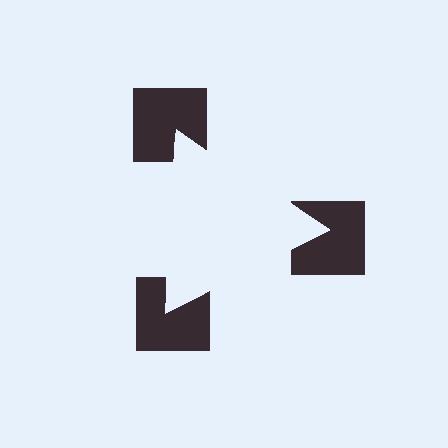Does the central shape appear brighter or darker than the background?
It typically appears slightly brighter than the background, even though no actual brightness change is drawn.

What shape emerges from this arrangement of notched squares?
An illusory triangle — its edges are inferred from the aligned wedge cuts in the notched squares, not physically drawn.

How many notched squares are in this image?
There are 3 — one at each vertex of the illusory triangle.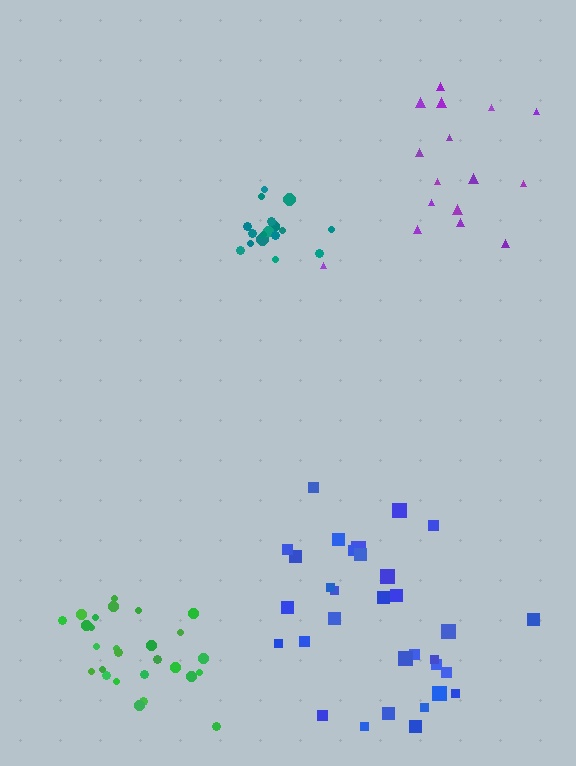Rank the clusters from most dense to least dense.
teal, green, blue, purple.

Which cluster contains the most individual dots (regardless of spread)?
Blue (32).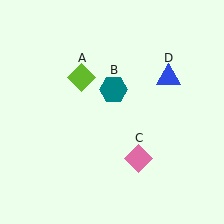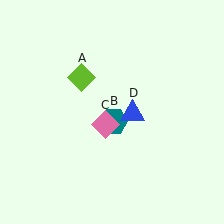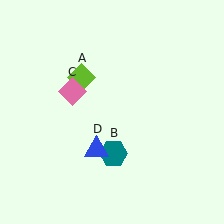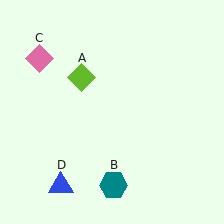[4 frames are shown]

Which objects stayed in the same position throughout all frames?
Lime diamond (object A) remained stationary.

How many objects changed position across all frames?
3 objects changed position: teal hexagon (object B), pink diamond (object C), blue triangle (object D).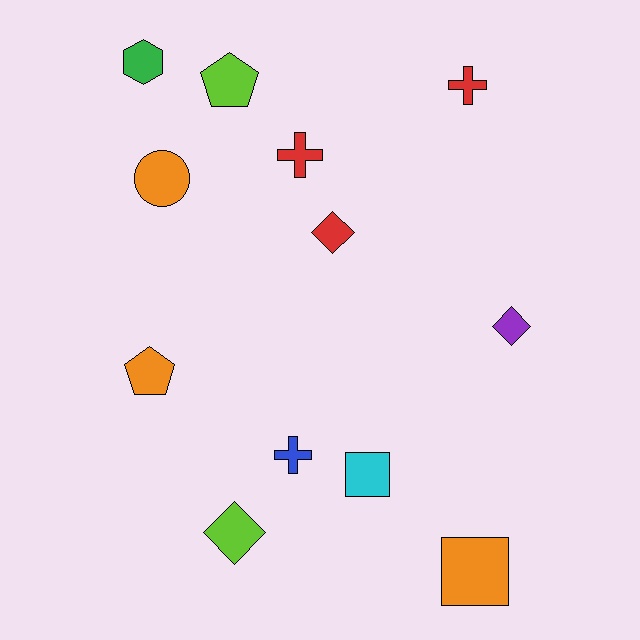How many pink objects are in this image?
There are no pink objects.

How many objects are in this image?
There are 12 objects.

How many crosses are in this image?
There are 3 crosses.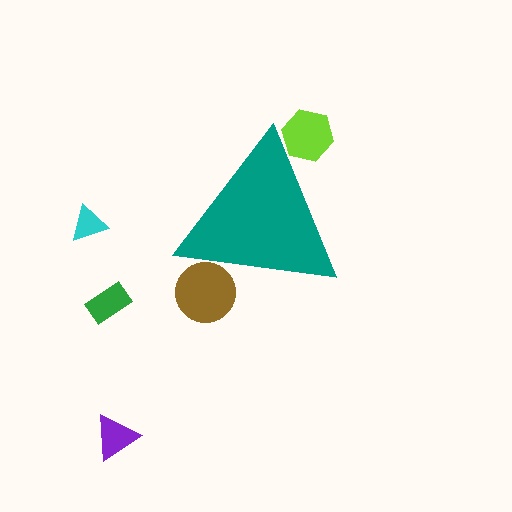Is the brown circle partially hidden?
Yes, the brown circle is partially hidden behind the teal triangle.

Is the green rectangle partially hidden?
No, the green rectangle is fully visible.